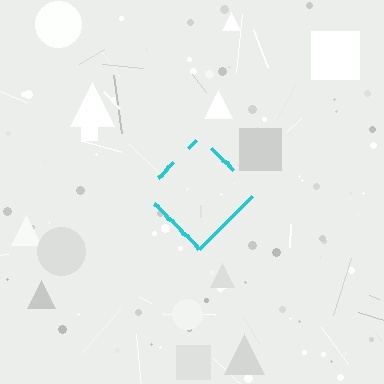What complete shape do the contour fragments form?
The contour fragments form a diamond.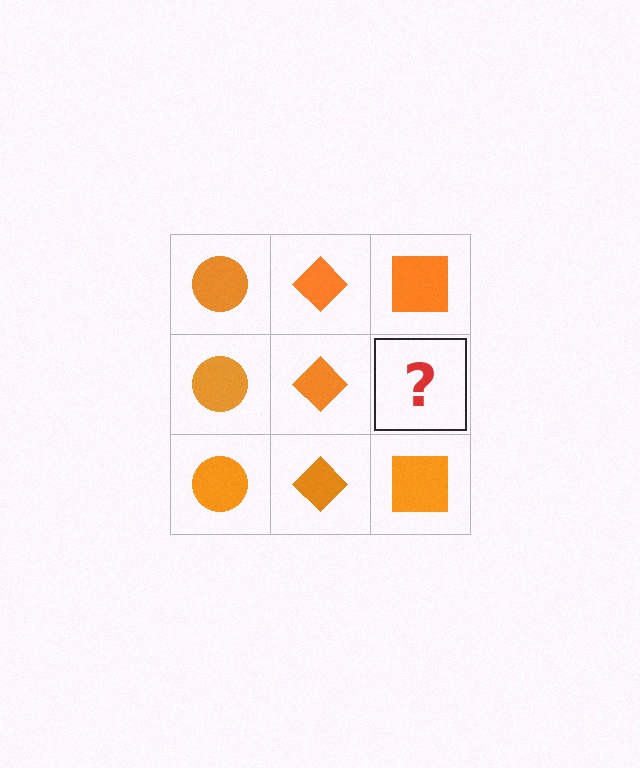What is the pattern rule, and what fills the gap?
The rule is that each column has a consistent shape. The gap should be filled with an orange square.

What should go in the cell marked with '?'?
The missing cell should contain an orange square.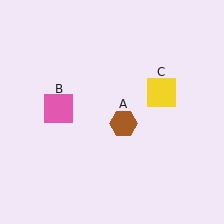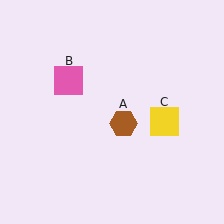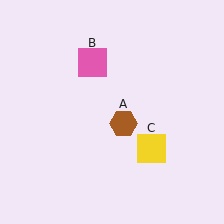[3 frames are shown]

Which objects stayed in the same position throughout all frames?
Brown hexagon (object A) remained stationary.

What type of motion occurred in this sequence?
The pink square (object B), yellow square (object C) rotated clockwise around the center of the scene.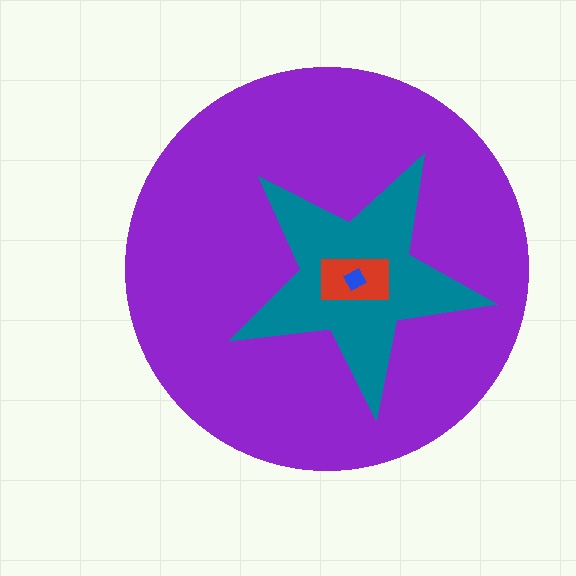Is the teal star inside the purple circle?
Yes.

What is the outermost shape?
The purple circle.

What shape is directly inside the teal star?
The red rectangle.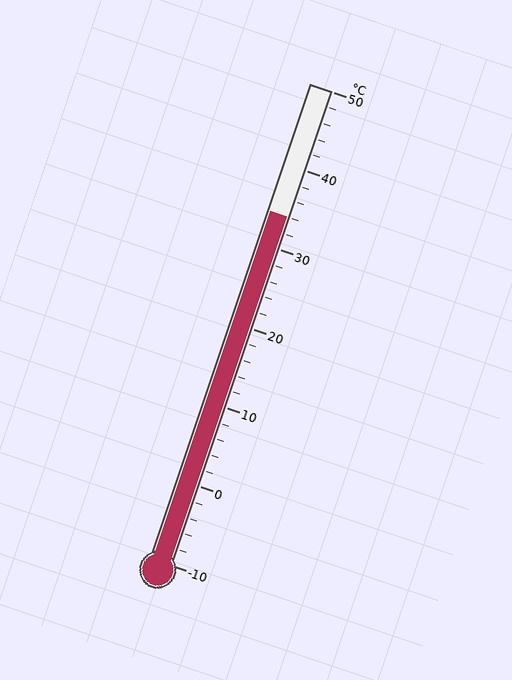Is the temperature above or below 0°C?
The temperature is above 0°C.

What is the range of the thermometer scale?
The thermometer scale ranges from -10°C to 50°C.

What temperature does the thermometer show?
The thermometer shows approximately 34°C.